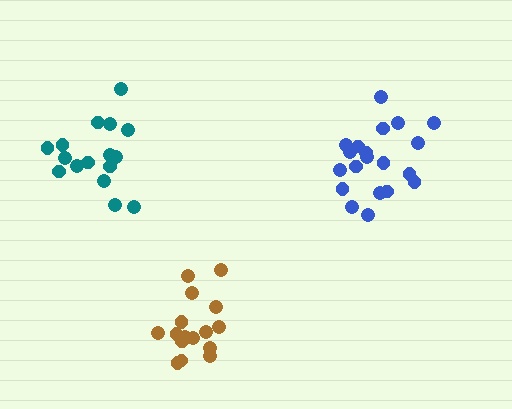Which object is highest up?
The blue cluster is topmost.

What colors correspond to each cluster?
The clusters are colored: blue, brown, teal.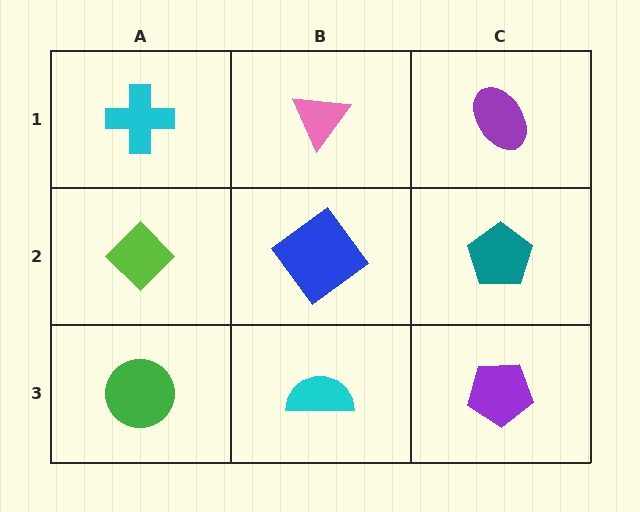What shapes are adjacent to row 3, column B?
A blue diamond (row 2, column B), a green circle (row 3, column A), a purple pentagon (row 3, column C).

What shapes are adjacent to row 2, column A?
A cyan cross (row 1, column A), a green circle (row 3, column A), a blue diamond (row 2, column B).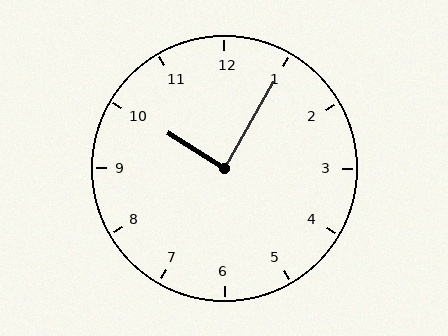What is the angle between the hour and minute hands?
Approximately 88 degrees.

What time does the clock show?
10:05.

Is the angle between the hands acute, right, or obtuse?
It is right.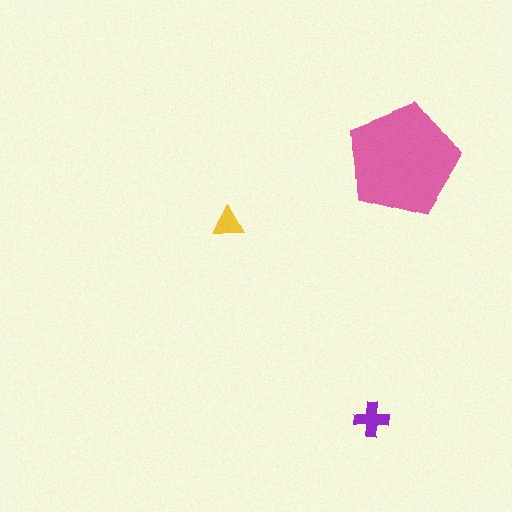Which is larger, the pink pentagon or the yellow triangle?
The pink pentagon.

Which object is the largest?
The pink pentagon.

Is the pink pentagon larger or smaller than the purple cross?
Larger.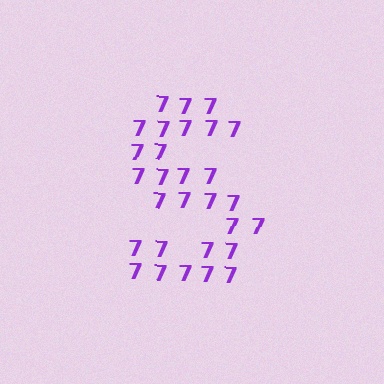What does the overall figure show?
The overall figure shows the letter S.